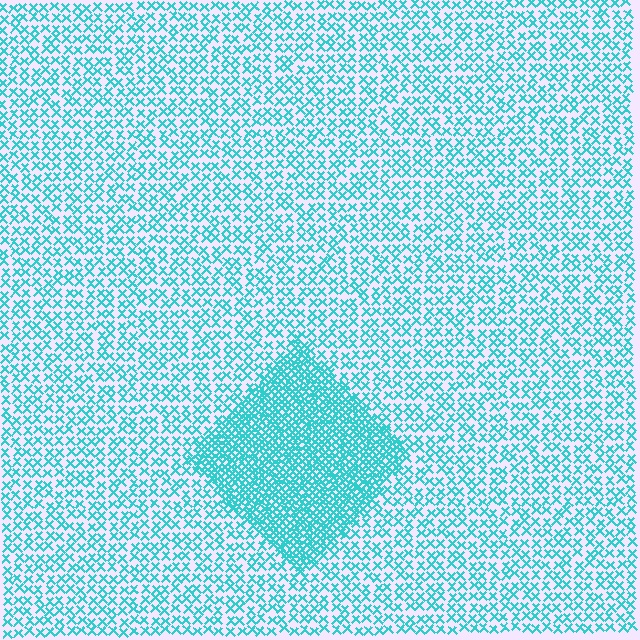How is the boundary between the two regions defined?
The boundary is defined by a change in element density (approximately 2.5x ratio). All elements are the same color, size, and shape.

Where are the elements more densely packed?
The elements are more densely packed inside the diamond boundary.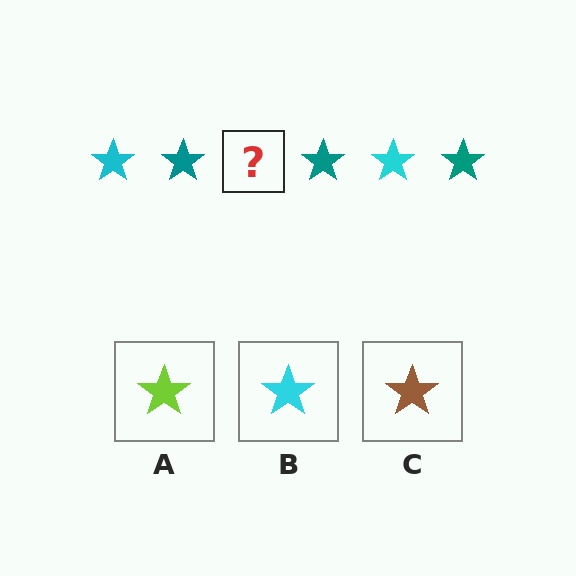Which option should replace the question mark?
Option B.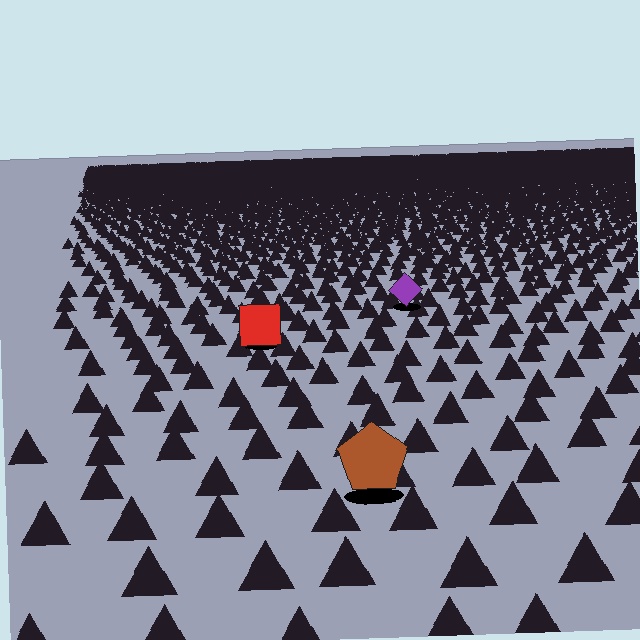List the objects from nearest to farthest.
From nearest to farthest: the brown pentagon, the red square, the purple diamond.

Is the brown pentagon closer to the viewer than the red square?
Yes. The brown pentagon is closer — you can tell from the texture gradient: the ground texture is coarser near it.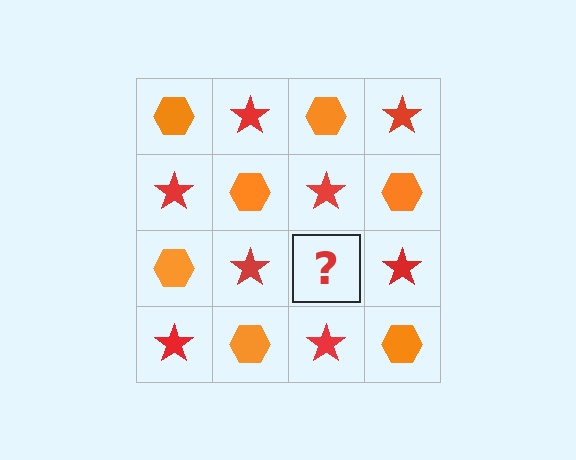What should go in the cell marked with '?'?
The missing cell should contain an orange hexagon.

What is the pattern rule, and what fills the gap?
The rule is that it alternates orange hexagon and red star in a checkerboard pattern. The gap should be filled with an orange hexagon.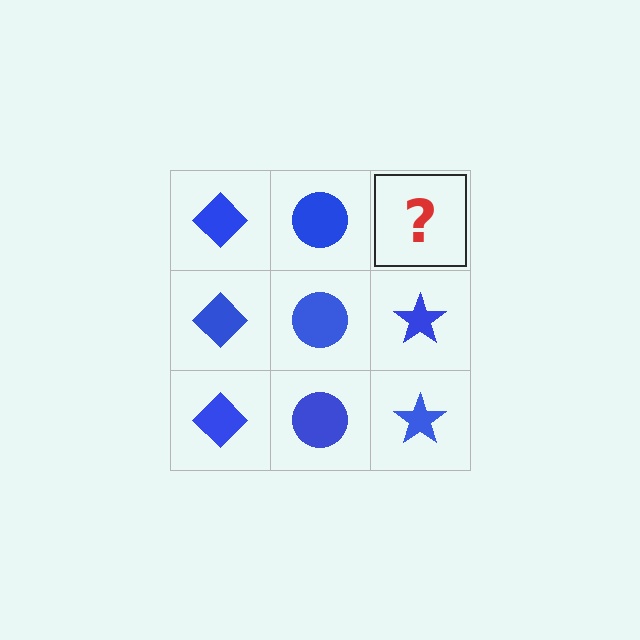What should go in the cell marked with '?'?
The missing cell should contain a blue star.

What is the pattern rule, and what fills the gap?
The rule is that each column has a consistent shape. The gap should be filled with a blue star.